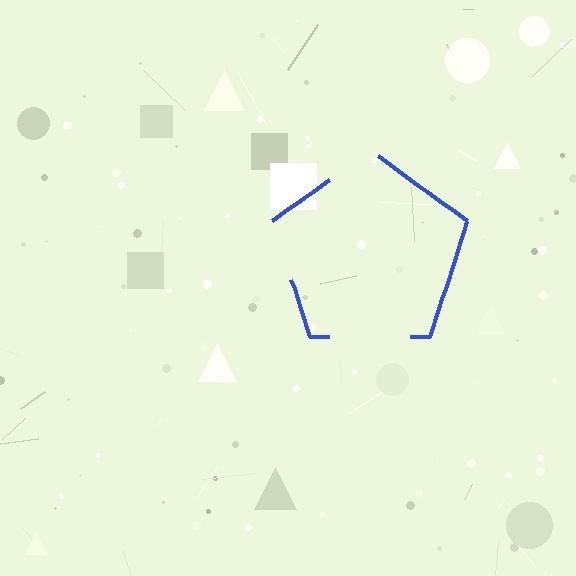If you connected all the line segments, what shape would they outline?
They would outline a pentagon.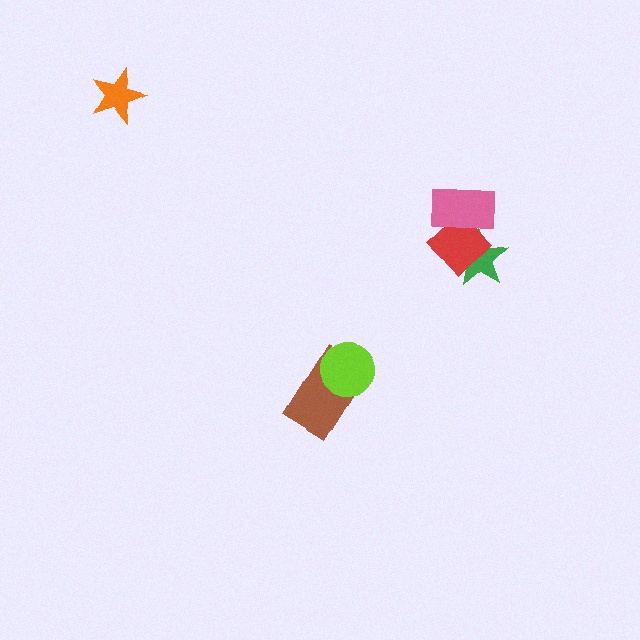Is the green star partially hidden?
Yes, it is partially covered by another shape.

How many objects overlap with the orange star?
0 objects overlap with the orange star.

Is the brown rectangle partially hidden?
Yes, it is partially covered by another shape.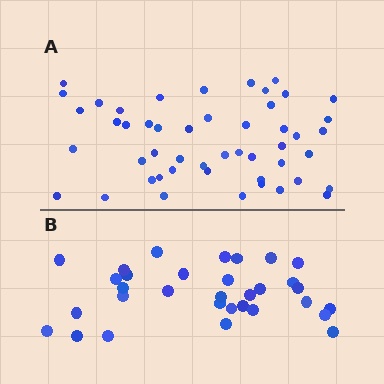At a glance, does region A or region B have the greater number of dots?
Region A (the top region) has more dots.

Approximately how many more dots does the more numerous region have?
Region A has approximately 15 more dots than region B.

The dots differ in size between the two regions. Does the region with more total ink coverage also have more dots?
No. Region B has more total ink coverage because its dots are larger, but region A actually contains more individual dots. Total area can be misleading — the number of items is what matters here.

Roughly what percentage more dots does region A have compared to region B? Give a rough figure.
About 55% more.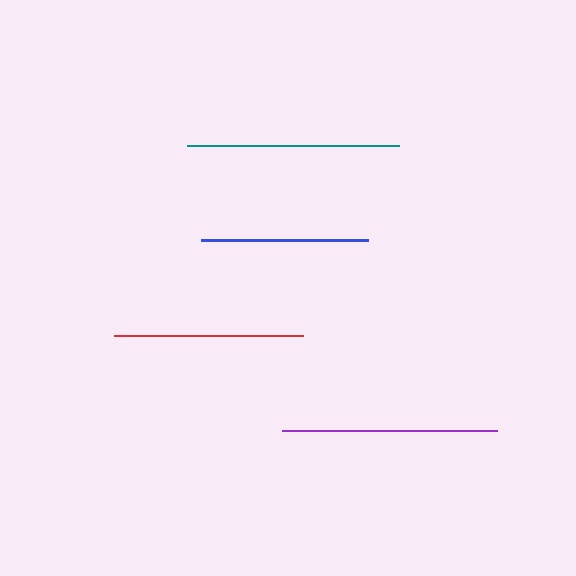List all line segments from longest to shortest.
From longest to shortest: purple, teal, red, blue.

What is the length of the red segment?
The red segment is approximately 190 pixels long.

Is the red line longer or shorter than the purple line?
The purple line is longer than the red line.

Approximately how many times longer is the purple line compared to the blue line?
The purple line is approximately 1.3 times the length of the blue line.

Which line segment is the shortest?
The blue line is the shortest at approximately 166 pixels.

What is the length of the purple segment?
The purple segment is approximately 215 pixels long.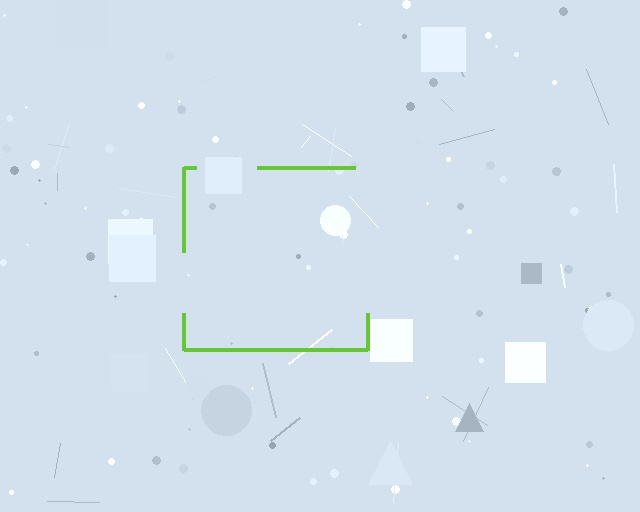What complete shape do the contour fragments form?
The contour fragments form a square.